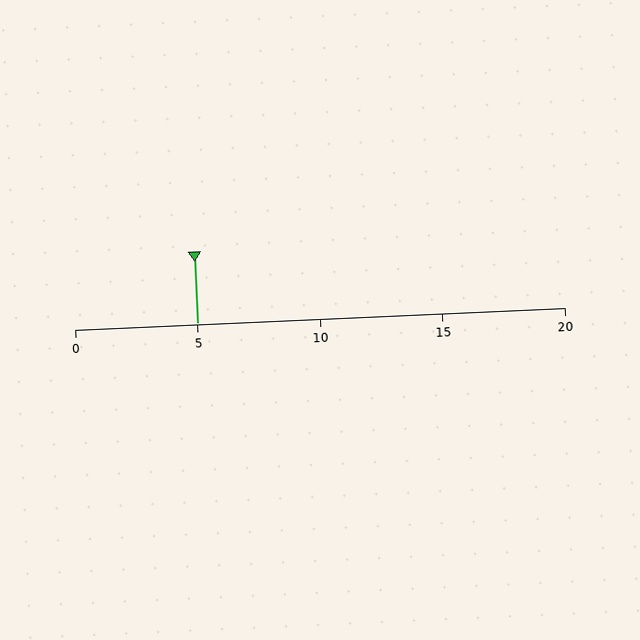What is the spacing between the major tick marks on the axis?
The major ticks are spaced 5 apart.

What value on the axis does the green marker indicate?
The marker indicates approximately 5.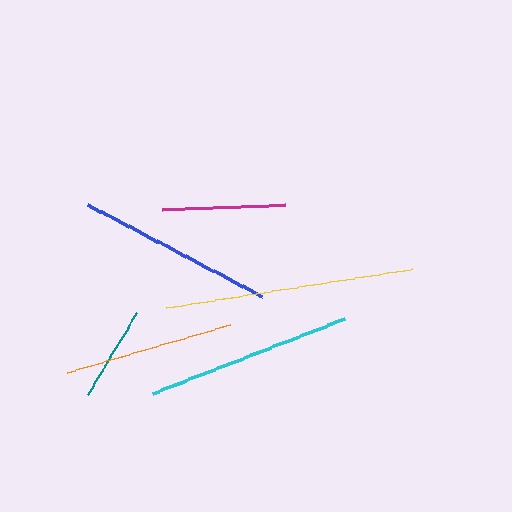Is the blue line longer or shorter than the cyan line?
The cyan line is longer than the blue line.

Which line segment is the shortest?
The teal line is the shortest at approximately 95 pixels.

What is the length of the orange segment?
The orange segment is approximately 170 pixels long.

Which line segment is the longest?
The yellow line is the longest at approximately 249 pixels.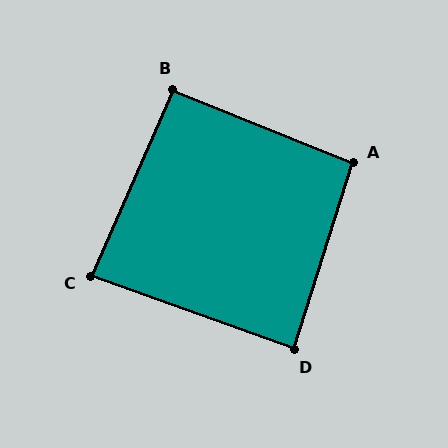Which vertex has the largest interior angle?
A, at approximately 94 degrees.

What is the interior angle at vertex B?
Approximately 92 degrees (approximately right).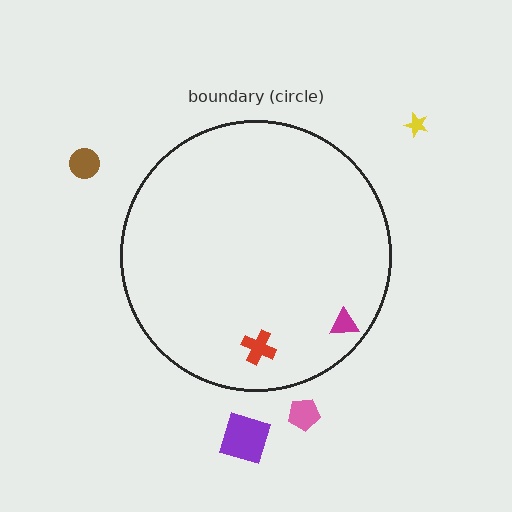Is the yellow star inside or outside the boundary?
Outside.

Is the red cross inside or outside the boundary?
Inside.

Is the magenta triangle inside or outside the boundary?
Inside.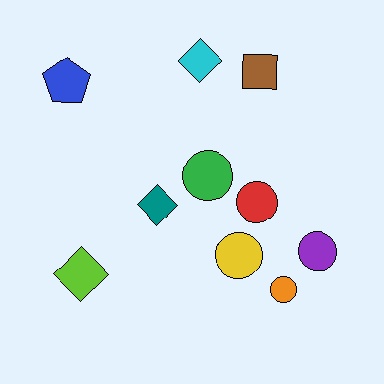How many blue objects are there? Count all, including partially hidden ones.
There is 1 blue object.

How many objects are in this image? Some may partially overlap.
There are 10 objects.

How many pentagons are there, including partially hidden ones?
There is 1 pentagon.